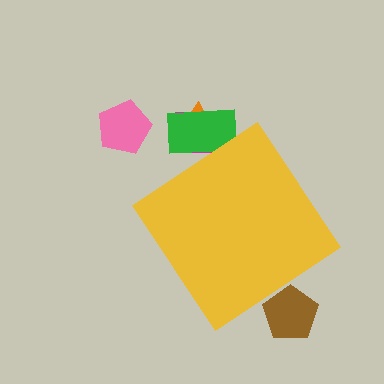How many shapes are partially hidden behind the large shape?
4 shapes are partially hidden.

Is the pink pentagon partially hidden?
No, the pink pentagon is fully visible.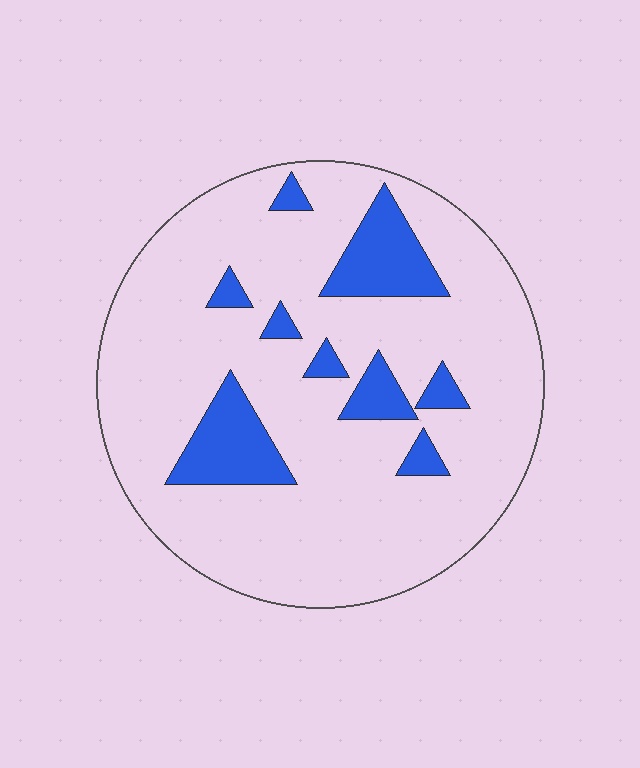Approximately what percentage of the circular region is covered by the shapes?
Approximately 15%.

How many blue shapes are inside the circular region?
9.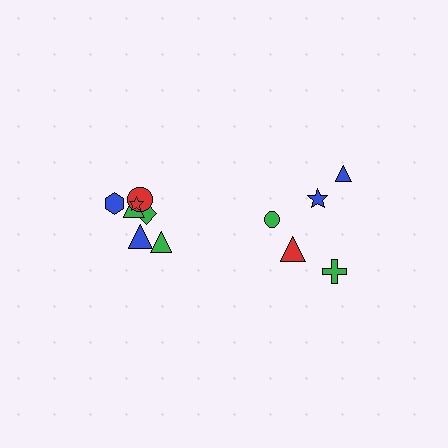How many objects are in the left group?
There are 7 objects.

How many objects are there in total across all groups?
There are 12 objects.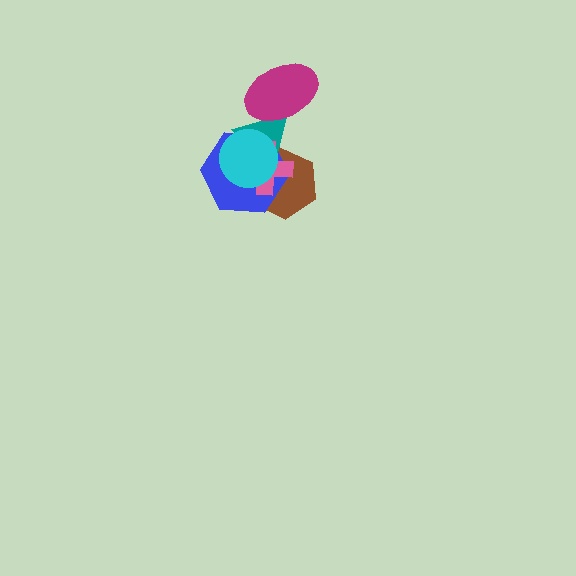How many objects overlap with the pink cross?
4 objects overlap with the pink cross.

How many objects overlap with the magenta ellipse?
1 object overlaps with the magenta ellipse.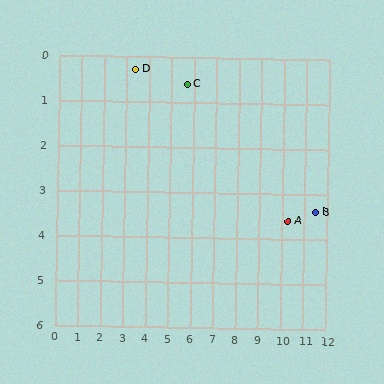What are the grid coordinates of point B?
Point B is at approximately (11.5, 3.4).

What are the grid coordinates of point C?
Point C is at approximately (5.7, 0.6).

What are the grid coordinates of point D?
Point D is at approximately (3.4, 0.3).